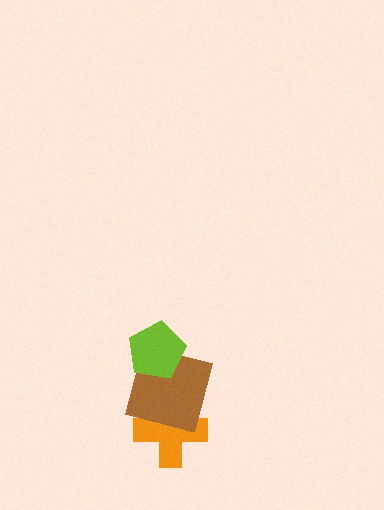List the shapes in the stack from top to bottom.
From top to bottom: the lime pentagon, the brown square, the orange cross.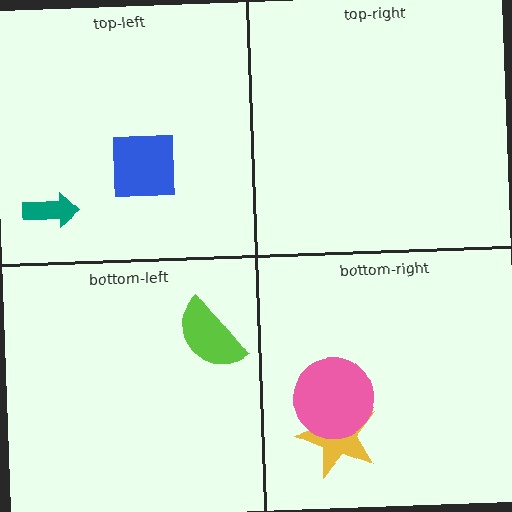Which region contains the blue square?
The top-left region.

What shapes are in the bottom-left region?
The lime semicircle.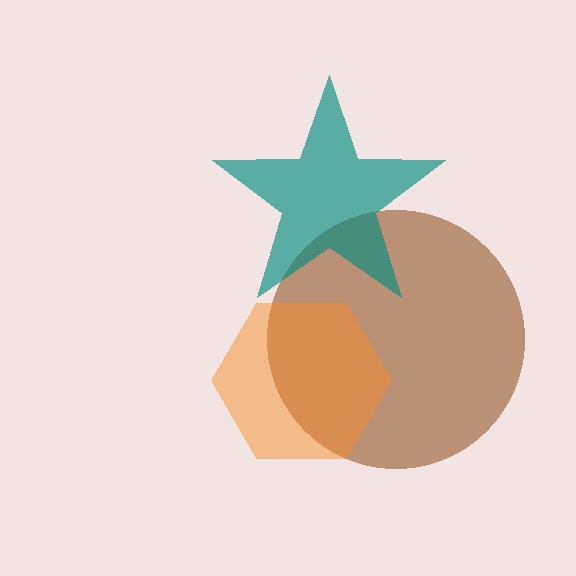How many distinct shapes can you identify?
There are 3 distinct shapes: a brown circle, a teal star, an orange hexagon.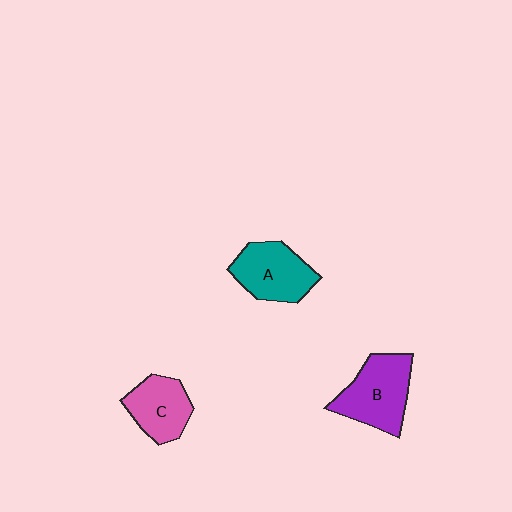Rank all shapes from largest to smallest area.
From largest to smallest: B (purple), A (teal), C (pink).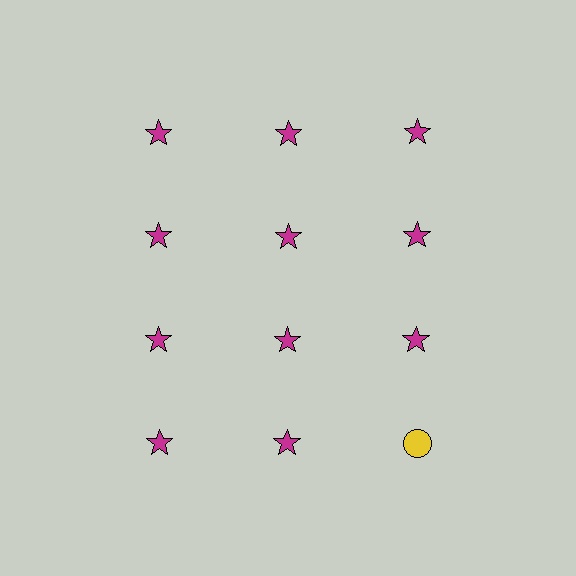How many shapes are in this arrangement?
There are 12 shapes arranged in a grid pattern.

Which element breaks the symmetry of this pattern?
The yellow circle in the fourth row, center column breaks the symmetry. All other shapes are magenta stars.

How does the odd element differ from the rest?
It differs in both color (yellow instead of magenta) and shape (circle instead of star).